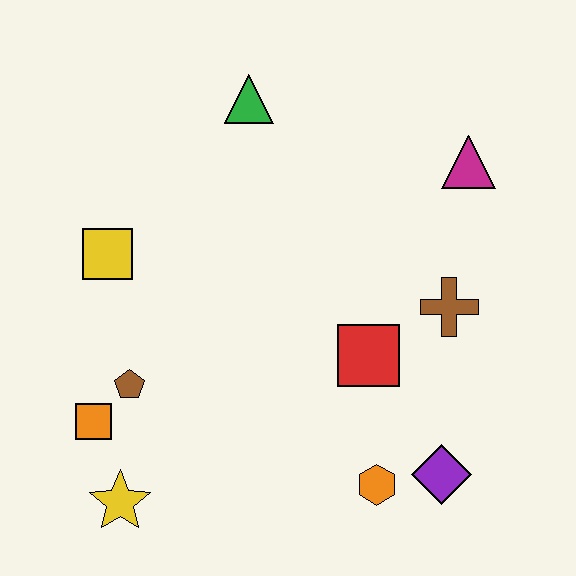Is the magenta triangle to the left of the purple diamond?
No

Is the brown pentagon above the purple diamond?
Yes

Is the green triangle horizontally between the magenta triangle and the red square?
No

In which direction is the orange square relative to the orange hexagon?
The orange square is to the left of the orange hexagon.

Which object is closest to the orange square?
The brown pentagon is closest to the orange square.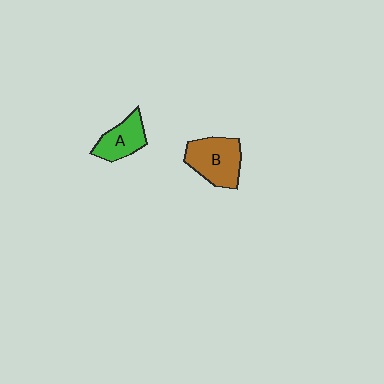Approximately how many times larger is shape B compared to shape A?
Approximately 1.4 times.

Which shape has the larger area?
Shape B (brown).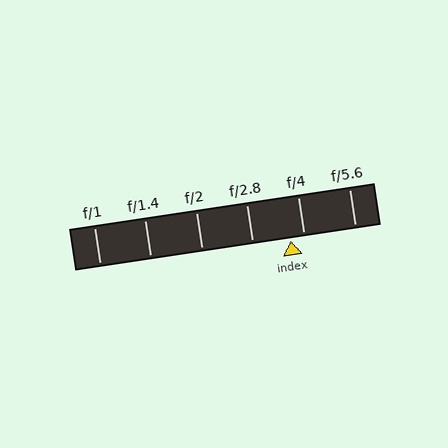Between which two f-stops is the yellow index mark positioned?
The index mark is between f/2.8 and f/4.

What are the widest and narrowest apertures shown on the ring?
The widest aperture shown is f/1 and the narrowest is f/5.6.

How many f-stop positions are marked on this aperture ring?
There are 6 f-stop positions marked.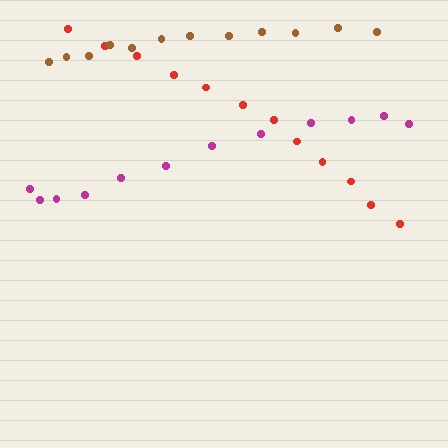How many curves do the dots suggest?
There are 3 distinct paths.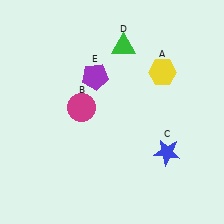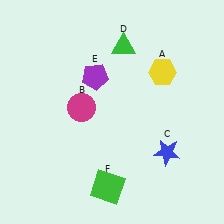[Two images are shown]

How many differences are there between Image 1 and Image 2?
There is 1 difference between the two images.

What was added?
A green square (F) was added in Image 2.